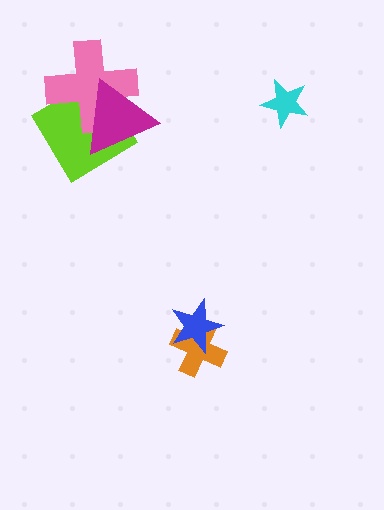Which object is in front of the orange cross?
The blue star is in front of the orange cross.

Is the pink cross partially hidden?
Yes, it is partially covered by another shape.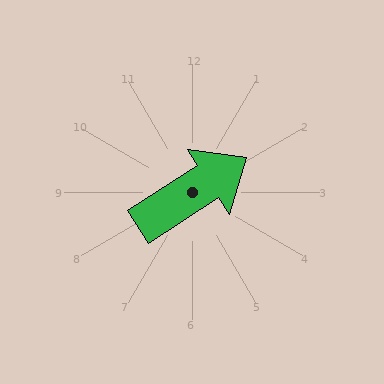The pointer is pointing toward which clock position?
Roughly 2 o'clock.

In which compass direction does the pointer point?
Northeast.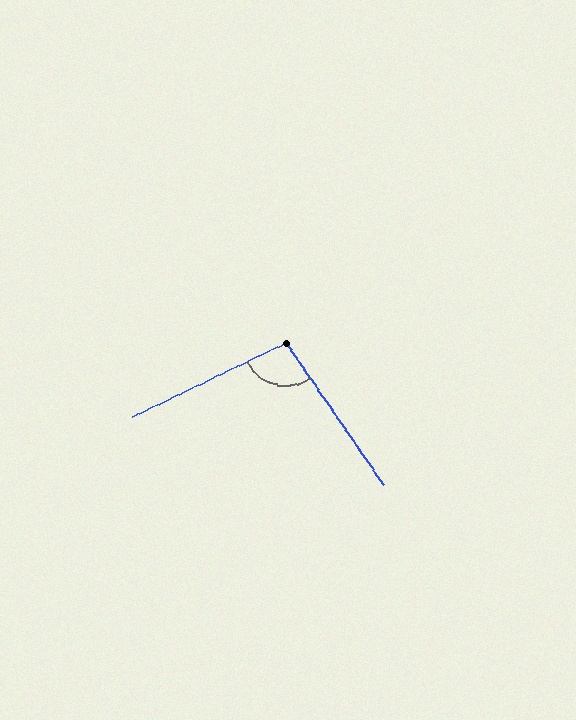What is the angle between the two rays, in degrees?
Approximately 98 degrees.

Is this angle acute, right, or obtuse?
It is obtuse.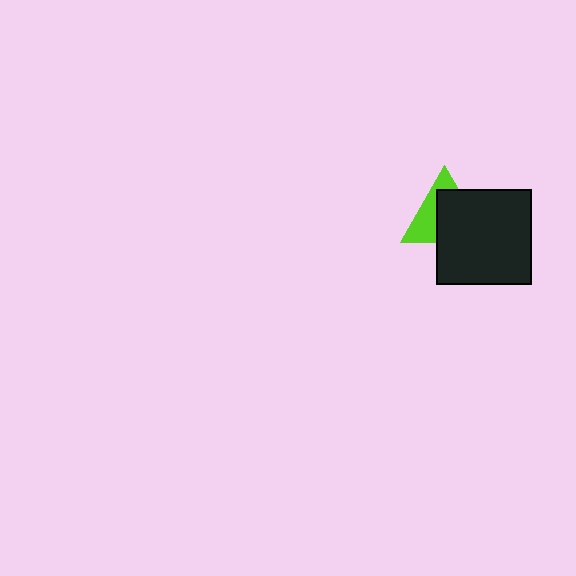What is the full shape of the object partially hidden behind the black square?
The partially hidden object is a lime triangle.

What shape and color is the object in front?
The object in front is a black square.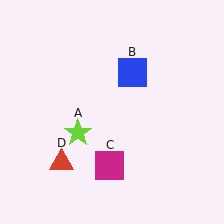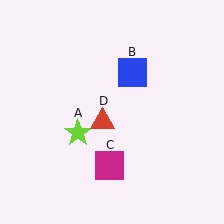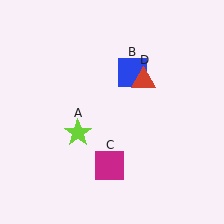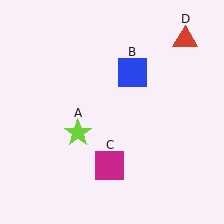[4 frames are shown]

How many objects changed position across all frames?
1 object changed position: red triangle (object D).